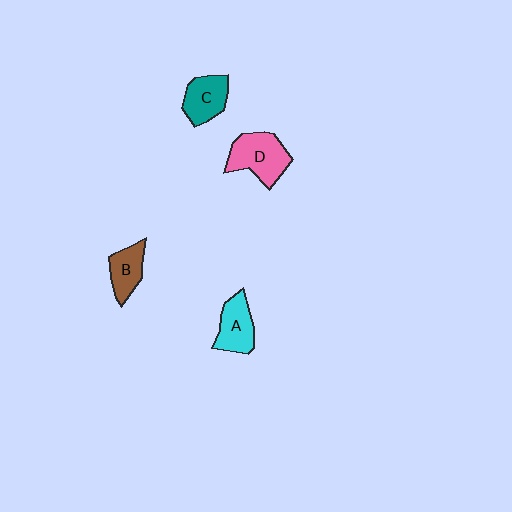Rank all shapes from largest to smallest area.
From largest to smallest: D (pink), A (cyan), C (teal), B (brown).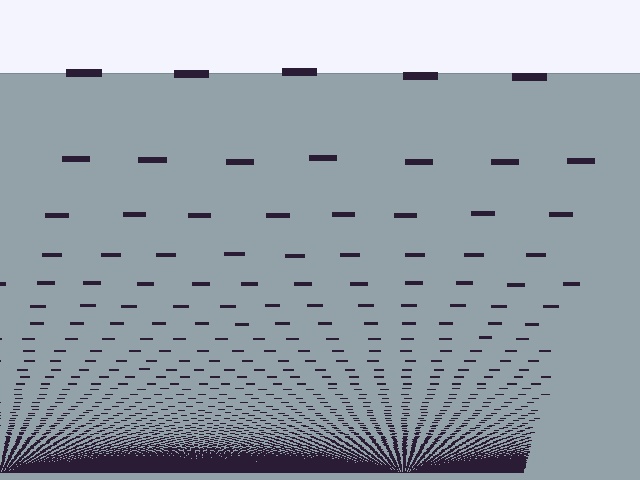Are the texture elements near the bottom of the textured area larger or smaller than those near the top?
Smaller. The gradient is inverted — elements near the bottom are smaller and denser.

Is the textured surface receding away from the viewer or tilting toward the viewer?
The surface appears to tilt toward the viewer. Texture elements get larger and sparser toward the top.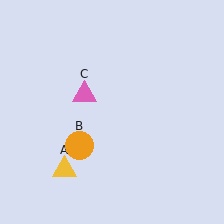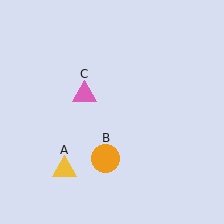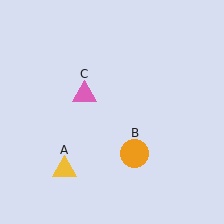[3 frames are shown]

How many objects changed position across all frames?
1 object changed position: orange circle (object B).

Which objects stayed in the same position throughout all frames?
Yellow triangle (object A) and pink triangle (object C) remained stationary.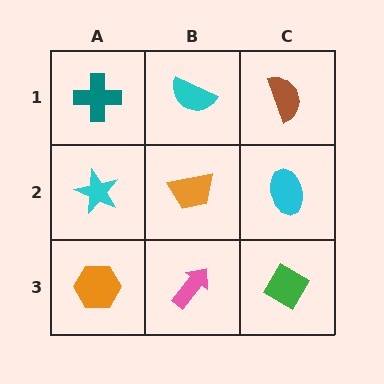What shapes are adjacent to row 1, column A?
A cyan star (row 2, column A), a cyan semicircle (row 1, column B).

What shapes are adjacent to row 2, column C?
A brown semicircle (row 1, column C), a green diamond (row 3, column C), an orange trapezoid (row 2, column B).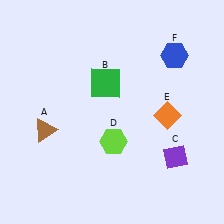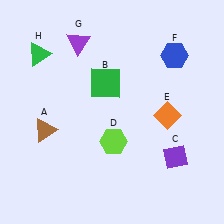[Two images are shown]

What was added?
A purple triangle (G), a green triangle (H) were added in Image 2.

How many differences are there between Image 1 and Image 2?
There are 2 differences between the two images.